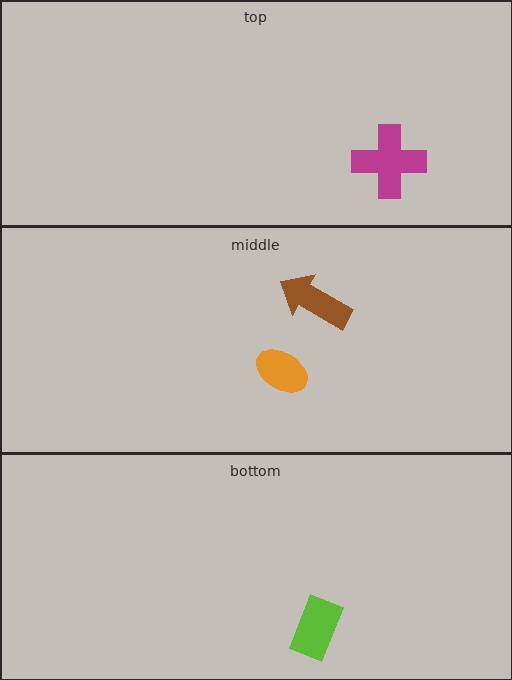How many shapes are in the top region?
1.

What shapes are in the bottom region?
The lime rectangle.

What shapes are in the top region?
The magenta cross.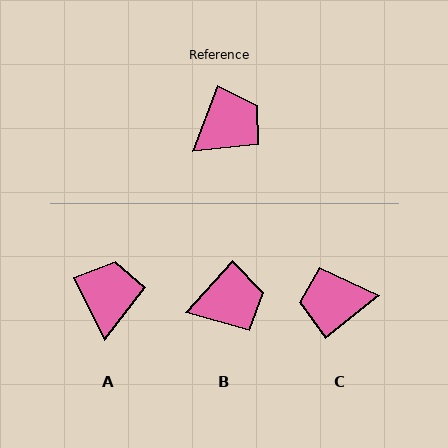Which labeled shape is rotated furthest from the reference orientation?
C, about 150 degrees away.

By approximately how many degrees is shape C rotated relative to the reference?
Approximately 150 degrees counter-clockwise.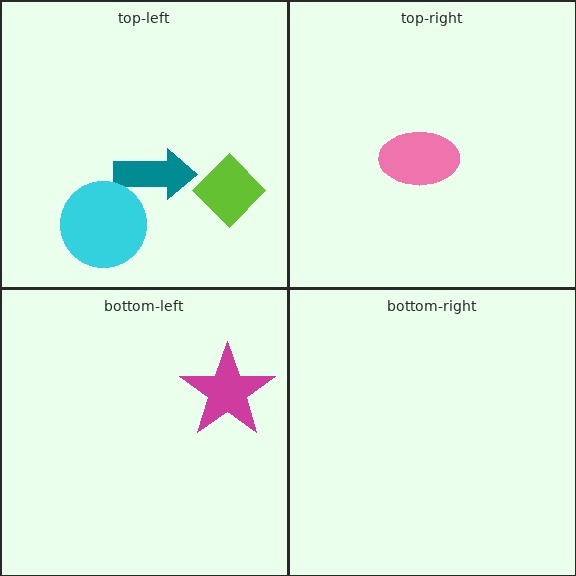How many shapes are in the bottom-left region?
1.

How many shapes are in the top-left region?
3.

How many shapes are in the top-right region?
1.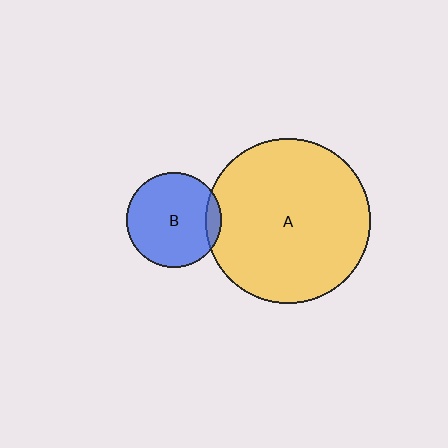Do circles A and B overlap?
Yes.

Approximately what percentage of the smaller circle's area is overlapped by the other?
Approximately 10%.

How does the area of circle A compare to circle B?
Approximately 3.0 times.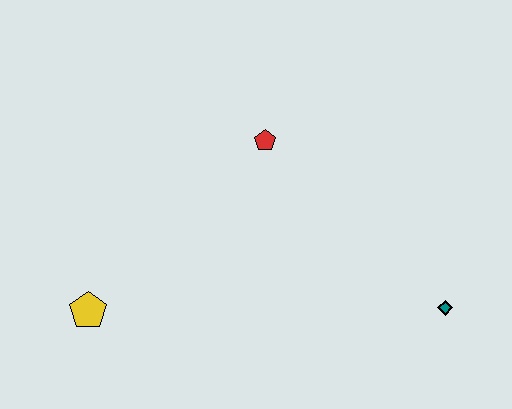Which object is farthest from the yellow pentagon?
The teal diamond is farthest from the yellow pentagon.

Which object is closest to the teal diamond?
The red pentagon is closest to the teal diamond.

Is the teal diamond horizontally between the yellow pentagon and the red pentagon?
No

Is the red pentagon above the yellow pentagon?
Yes